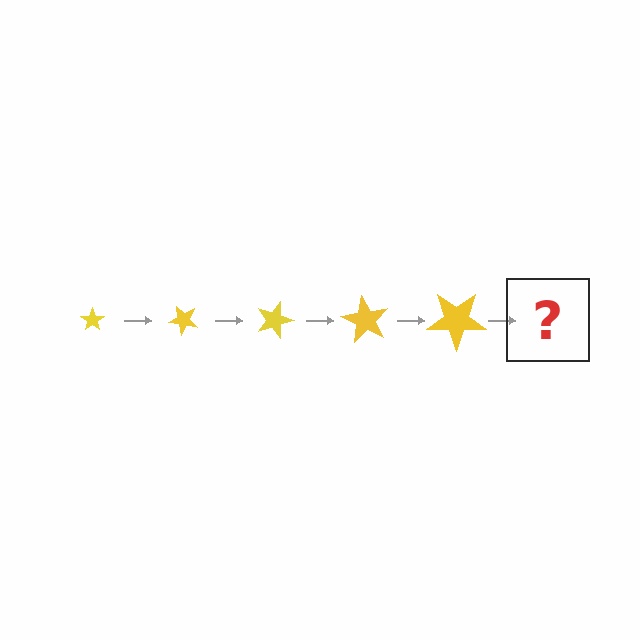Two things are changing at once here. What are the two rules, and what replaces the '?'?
The two rules are that the star grows larger each step and it rotates 45 degrees each step. The '?' should be a star, larger than the previous one and rotated 225 degrees from the start.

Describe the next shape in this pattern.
It should be a star, larger than the previous one and rotated 225 degrees from the start.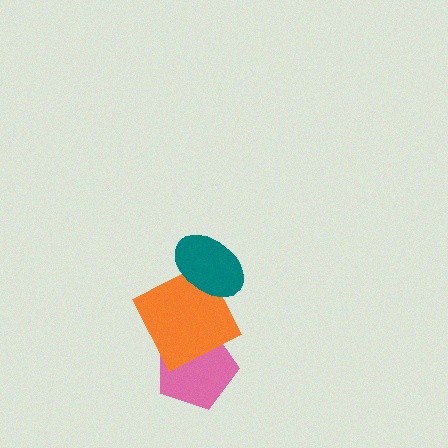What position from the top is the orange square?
The orange square is 2nd from the top.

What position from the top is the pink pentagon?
The pink pentagon is 3rd from the top.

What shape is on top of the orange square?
The teal ellipse is on top of the orange square.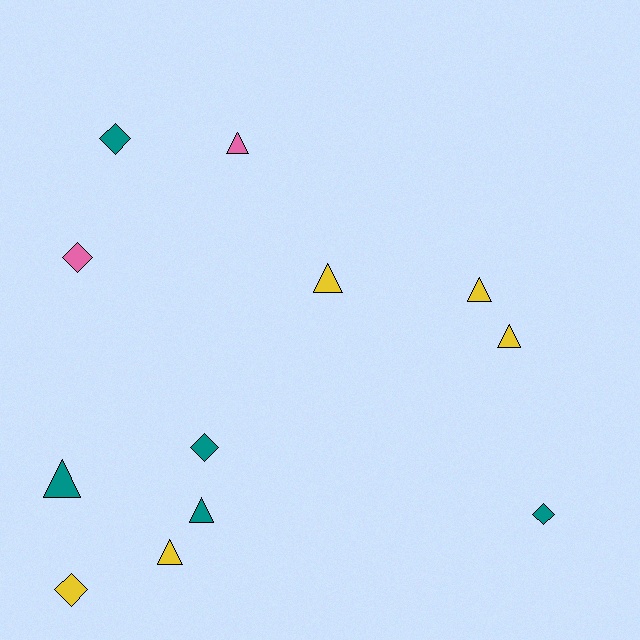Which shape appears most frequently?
Triangle, with 7 objects.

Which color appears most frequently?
Yellow, with 5 objects.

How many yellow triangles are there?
There are 4 yellow triangles.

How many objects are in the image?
There are 12 objects.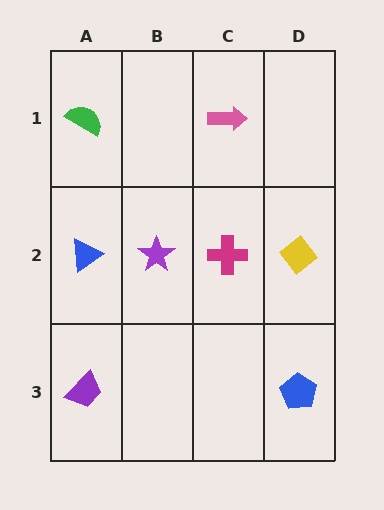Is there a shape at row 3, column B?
No, that cell is empty.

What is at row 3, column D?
A blue pentagon.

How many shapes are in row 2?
4 shapes.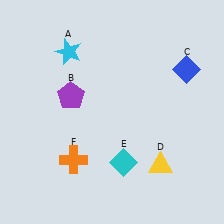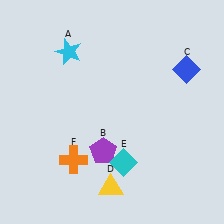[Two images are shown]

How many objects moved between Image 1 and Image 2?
2 objects moved between the two images.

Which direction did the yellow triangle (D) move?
The yellow triangle (D) moved left.